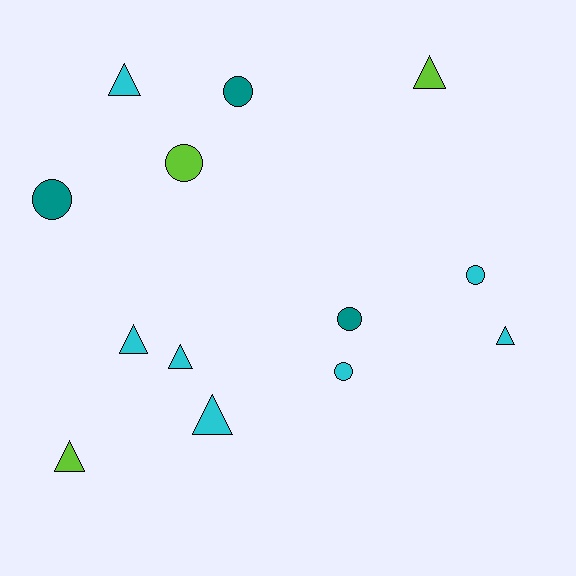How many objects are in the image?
There are 13 objects.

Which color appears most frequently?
Cyan, with 7 objects.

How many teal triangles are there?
There are no teal triangles.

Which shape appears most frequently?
Triangle, with 7 objects.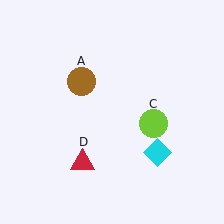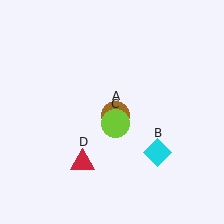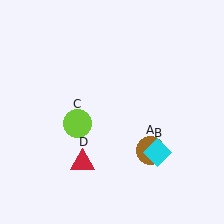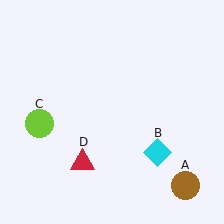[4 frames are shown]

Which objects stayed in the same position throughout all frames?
Cyan diamond (object B) and red triangle (object D) remained stationary.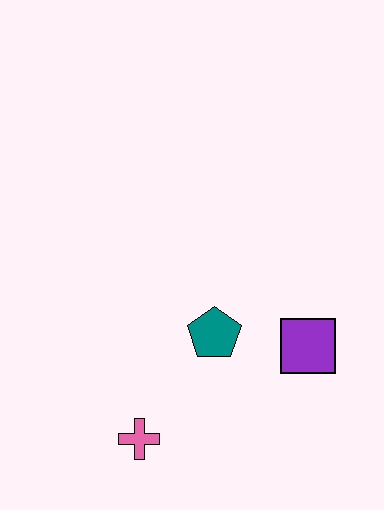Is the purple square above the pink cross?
Yes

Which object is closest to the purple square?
The teal pentagon is closest to the purple square.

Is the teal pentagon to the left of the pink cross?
No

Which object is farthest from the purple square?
The pink cross is farthest from the purple square.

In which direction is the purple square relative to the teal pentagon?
The purple square is to the right of the teal pentagon.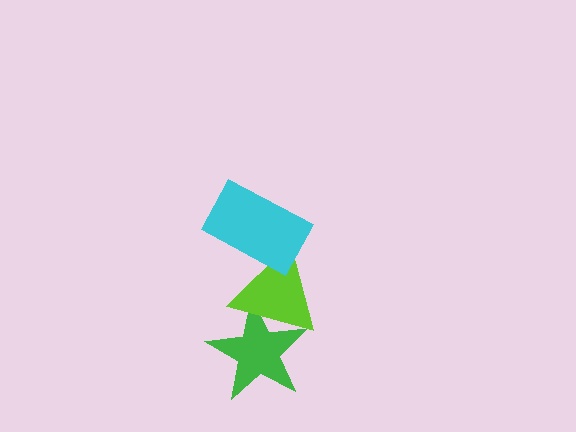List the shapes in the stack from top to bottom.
From top to bottom: the cyan rectangle, the lime triangle, the green star.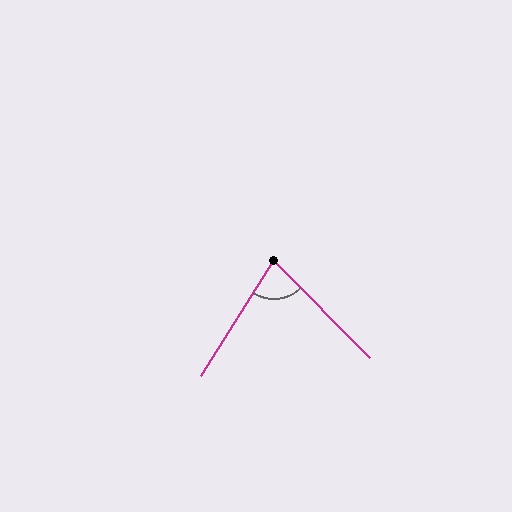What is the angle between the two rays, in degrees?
Approximately 77 degrees.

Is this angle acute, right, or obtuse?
It is acute.